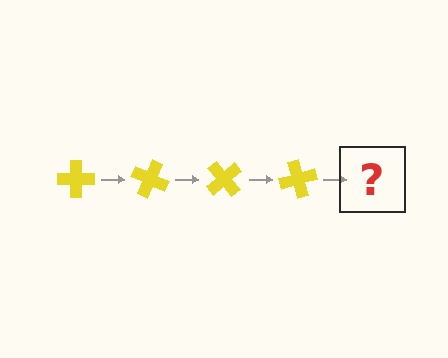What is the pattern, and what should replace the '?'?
The pattern is that the cross rotates 25 degrees each step. The '?' should be a yellow cross rotated 100 degrees.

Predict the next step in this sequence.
The next step is a yellow cross rotated 100 degrees.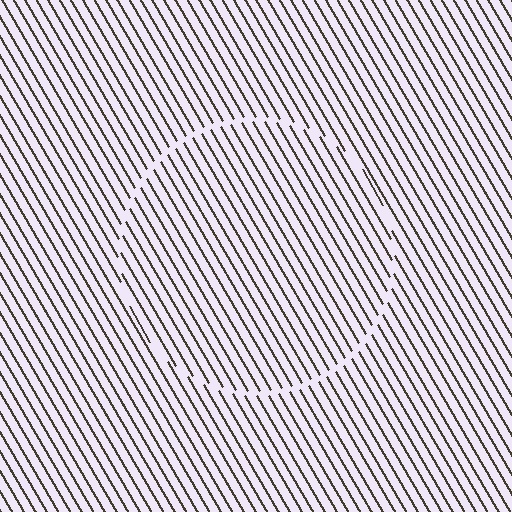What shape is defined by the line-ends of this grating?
An illusory circle. The interior of the shape contains the same grating, shifted by half a period — the contour is defined by the phase discontinuity where line-ends from the inner and outer gratings abut.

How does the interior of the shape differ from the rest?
The interior of the shape contains the same grating, shifted by half a period — the contour is defined by the phase discontinuity where line-ends from the inner and outer gratings abut.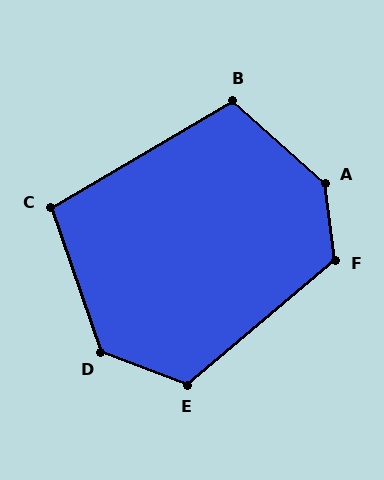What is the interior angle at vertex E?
Approximately 120 degrees (obtuse).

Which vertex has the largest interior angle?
A, at approximately 139 degrees.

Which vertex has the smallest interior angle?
C, at approximately 102 degrees.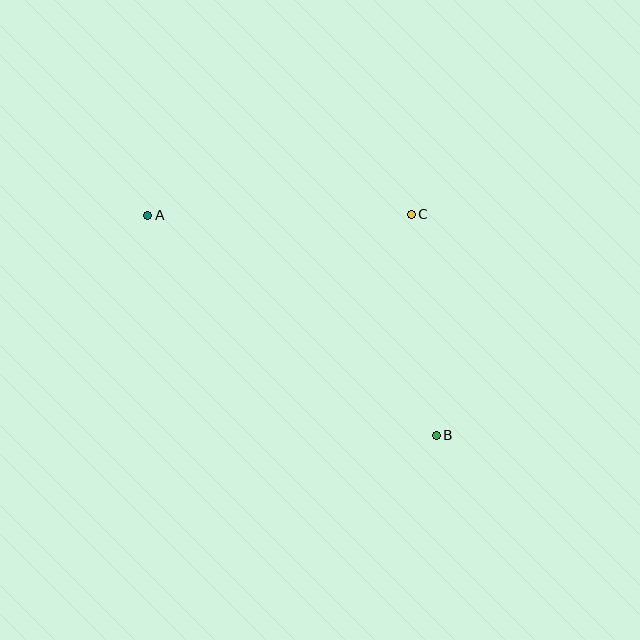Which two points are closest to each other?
Points B and C are closest to each other.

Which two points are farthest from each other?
Points A and B are farthest from each other.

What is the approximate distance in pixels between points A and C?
The distance between A and C is approximately 263 pixels.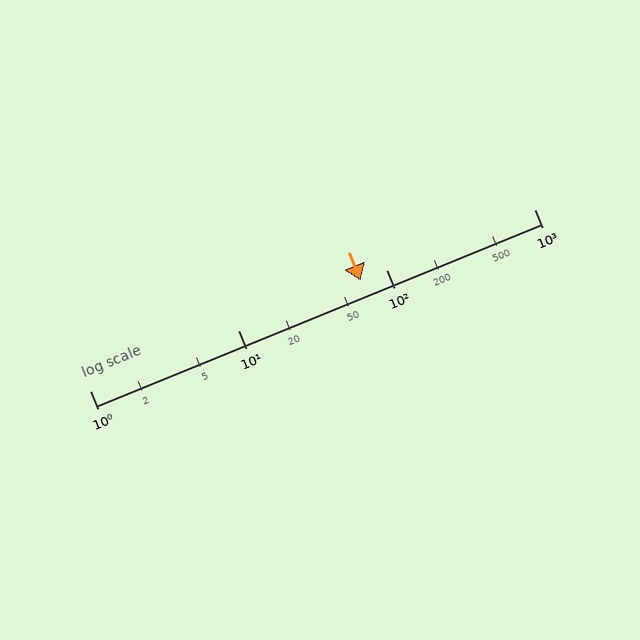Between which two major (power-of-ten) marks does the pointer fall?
The pointer is between 10 and 100.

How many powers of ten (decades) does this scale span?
The scale spans 3 decades, from 1 to 1000.